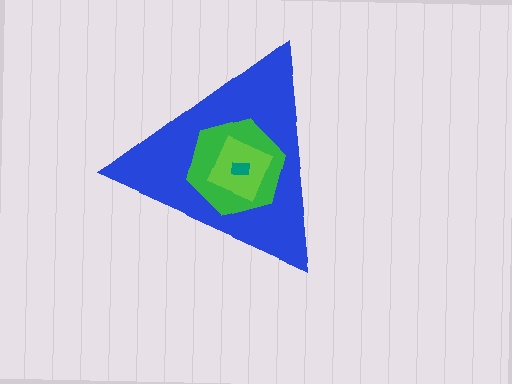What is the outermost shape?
The blue triangle.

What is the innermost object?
The teal rectangle.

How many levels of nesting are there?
4.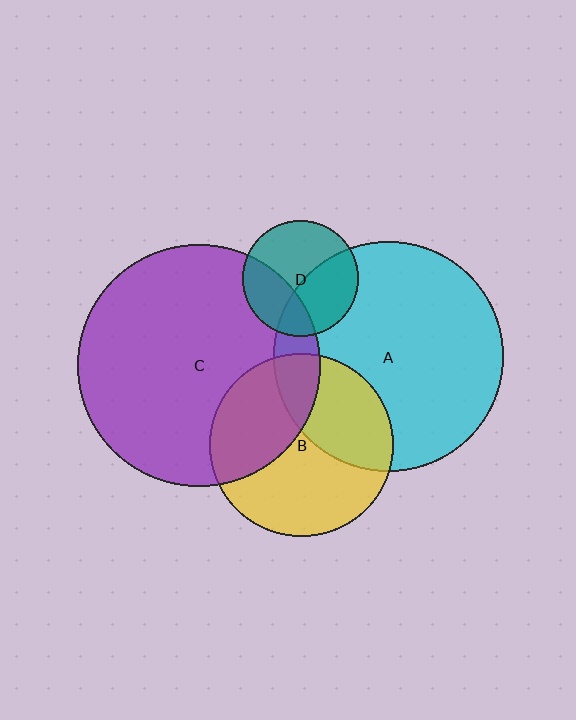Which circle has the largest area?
Circle C (purple).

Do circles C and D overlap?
Yes.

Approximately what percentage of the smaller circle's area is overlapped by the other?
Approximately 30%.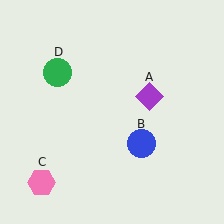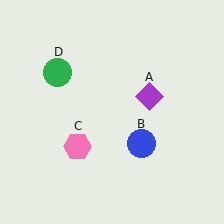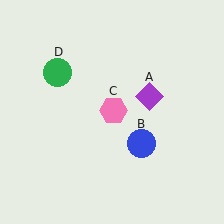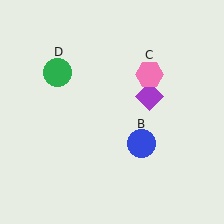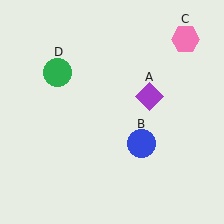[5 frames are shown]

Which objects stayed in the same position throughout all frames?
Purple diamond (object A) and blue circle (object B) and green circle (object D) remained stationary.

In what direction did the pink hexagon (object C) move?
The pink hexagon (object C) moved up and to the right.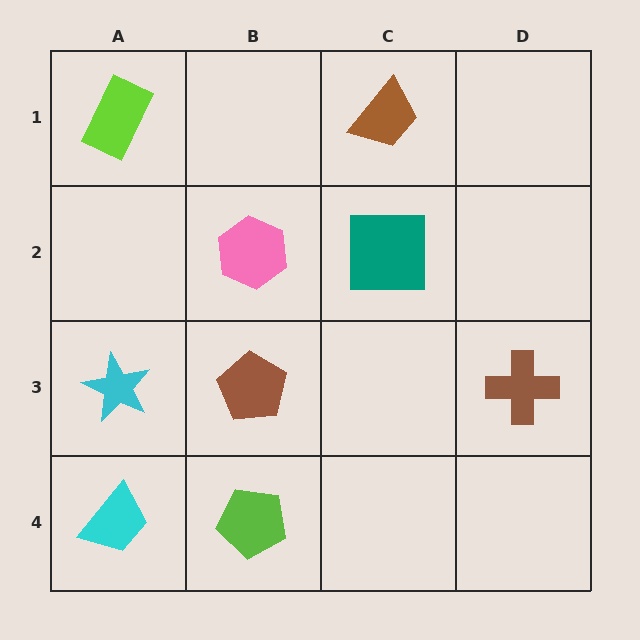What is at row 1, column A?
A lime rectangle.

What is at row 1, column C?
A brown trapezoid.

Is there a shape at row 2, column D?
No, that cell is empty.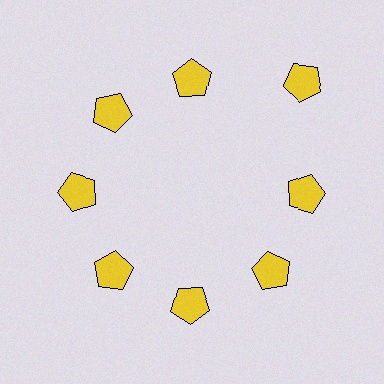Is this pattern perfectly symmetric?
No. The 8 yellow pentagons are arranged in a ring, but one element near the 2 o'clock position is pushed outward from the center, breaking the 8-fold rotational symmetry.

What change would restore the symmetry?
The symmetry would be restored by moving it inward, back onto the ring so that all 8 pentagons sit at equal angles and equal distance from the center.